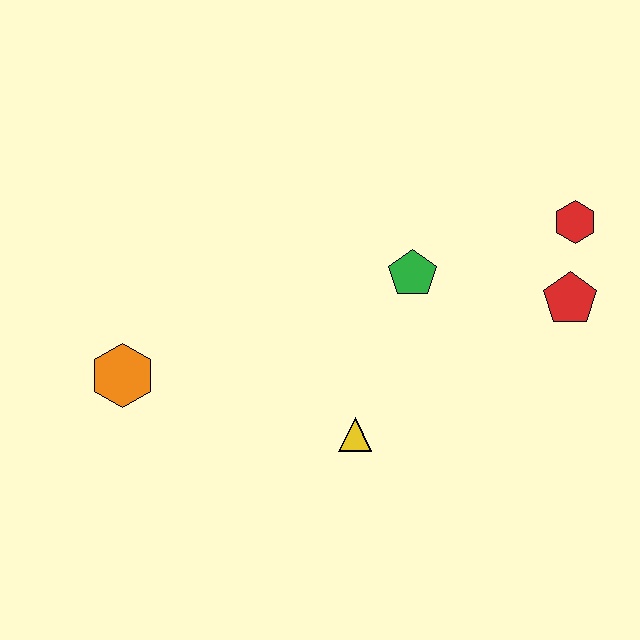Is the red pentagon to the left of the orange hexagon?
No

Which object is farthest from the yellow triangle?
The red hexagon is farthest from the yellow triangle.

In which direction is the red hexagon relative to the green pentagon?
The red hexagon is to the right of the green pentagon.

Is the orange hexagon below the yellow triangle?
No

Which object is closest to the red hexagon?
The red pentagon is closest to the red hexagon.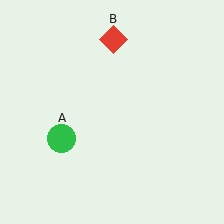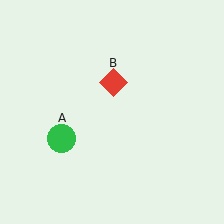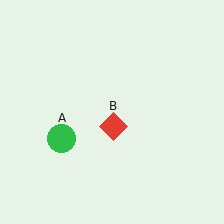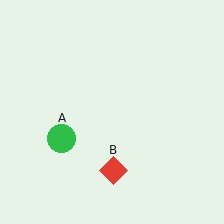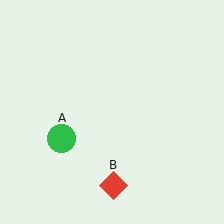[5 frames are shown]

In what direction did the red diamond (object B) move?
The red diamond (object B) moved down.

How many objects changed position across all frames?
1 object changed position: red diamond (object B).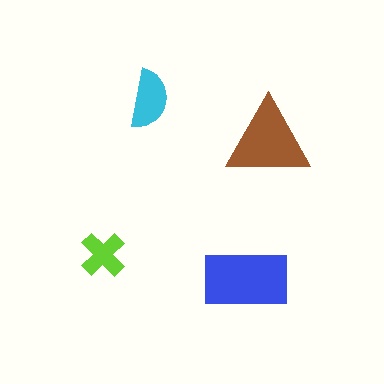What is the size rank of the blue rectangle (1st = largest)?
1st.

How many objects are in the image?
There are 4 objects in the image.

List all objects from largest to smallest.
The blue rectangle, the brown triangle, the cyan semicircle, the lime cross.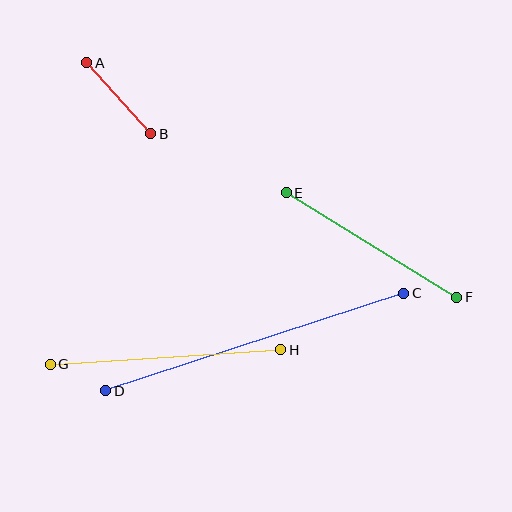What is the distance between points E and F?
The distance is approximately 200 pixels.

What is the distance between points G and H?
The distance is approximately 231 pixels.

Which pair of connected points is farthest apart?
Points C and D are farthest apart.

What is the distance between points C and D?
The distance is approximately 314 pixels.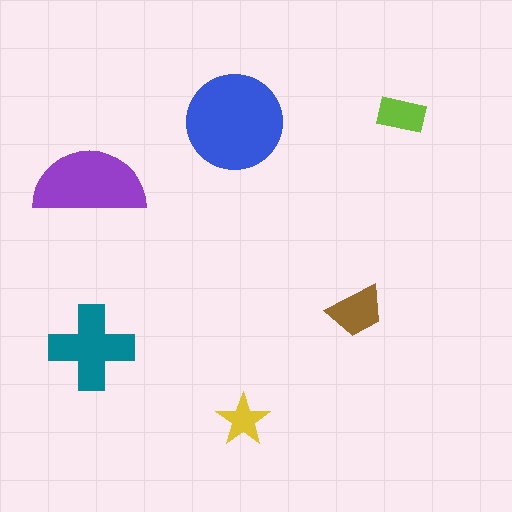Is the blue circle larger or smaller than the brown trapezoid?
Larger.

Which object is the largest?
The blue circle.